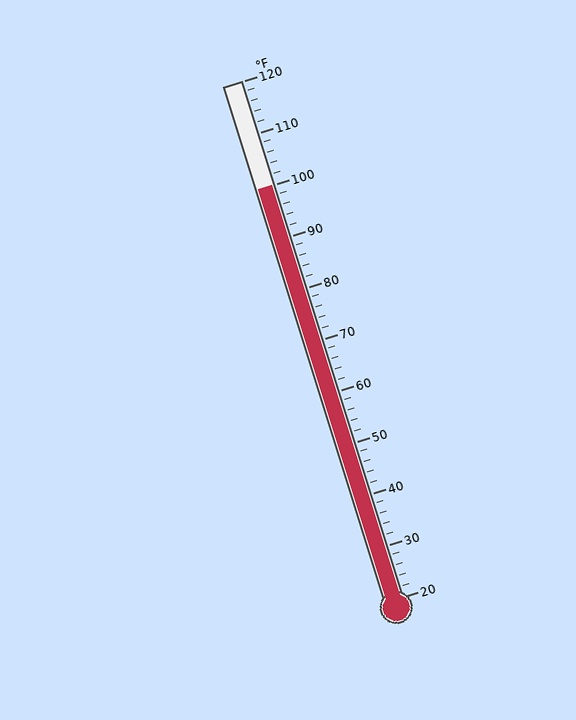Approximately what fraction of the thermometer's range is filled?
The thermometer is filled to approximately 80% of its range.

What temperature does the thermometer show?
The thermometer shows approximately 100°F.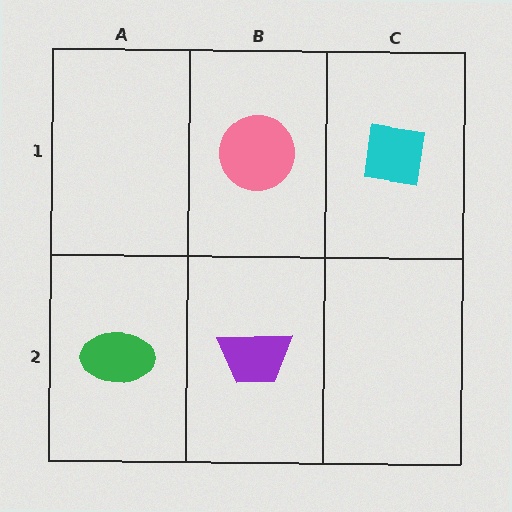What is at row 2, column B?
A purple trapezoid.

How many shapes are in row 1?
2 shapes.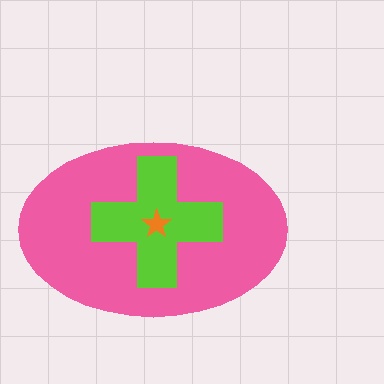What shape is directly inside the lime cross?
The orange star.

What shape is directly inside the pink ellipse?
The lime cross.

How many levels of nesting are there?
3.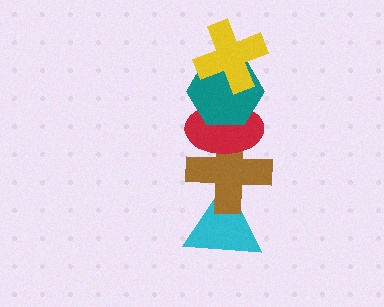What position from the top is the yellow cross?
The yellow cross is 1st from the top.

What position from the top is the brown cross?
The brown cross is 4th from the top.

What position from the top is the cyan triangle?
The cyan triangle is 5th from the top.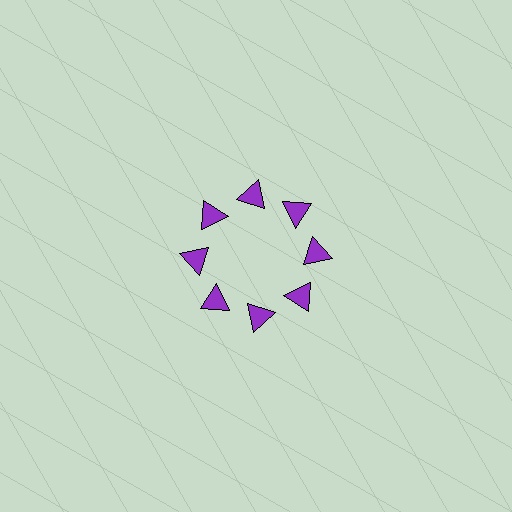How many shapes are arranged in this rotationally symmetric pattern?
There are 8 shapes, arranged in 8 groups of 1.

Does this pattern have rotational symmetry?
Yes, this pattern has 8-fold rotational symmetry. It looks the same after rotating 45 degrees around the center.